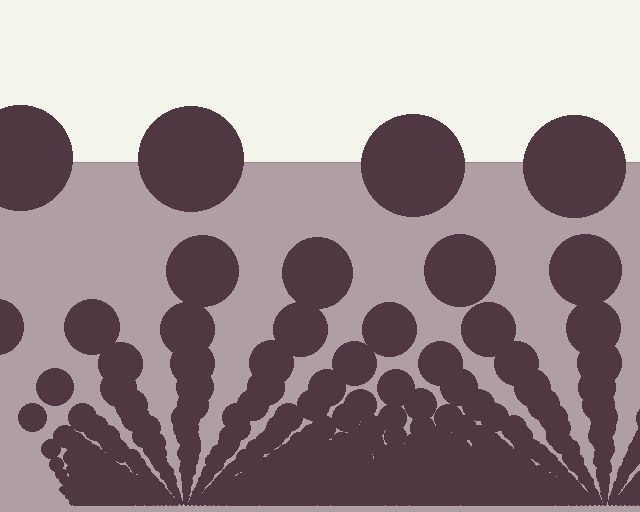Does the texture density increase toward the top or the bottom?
Density increases toward the bottom.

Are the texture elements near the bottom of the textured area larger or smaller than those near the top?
Smaller. The gradient is inverted — elements near the bottom are smaller and denser.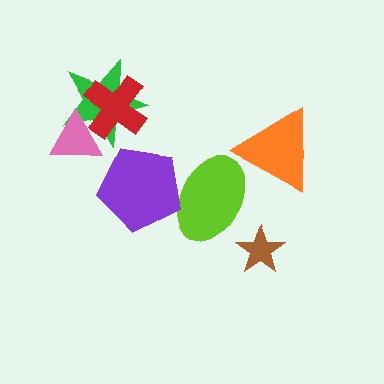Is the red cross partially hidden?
No, no other shape covers it.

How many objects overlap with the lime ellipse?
2 objects overlap with the lime ellipse.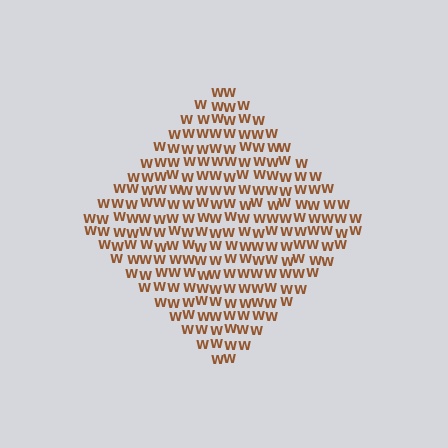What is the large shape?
The large shape is a diamond.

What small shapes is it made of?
It is made of small letter W's.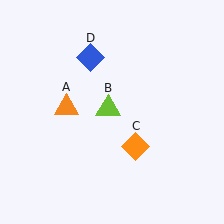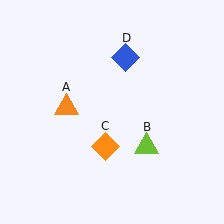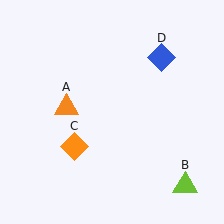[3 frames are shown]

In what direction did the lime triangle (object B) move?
The lime triangle (object B) moved down and to the right.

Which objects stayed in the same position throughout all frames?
Orange triangle (object A) remained stationary.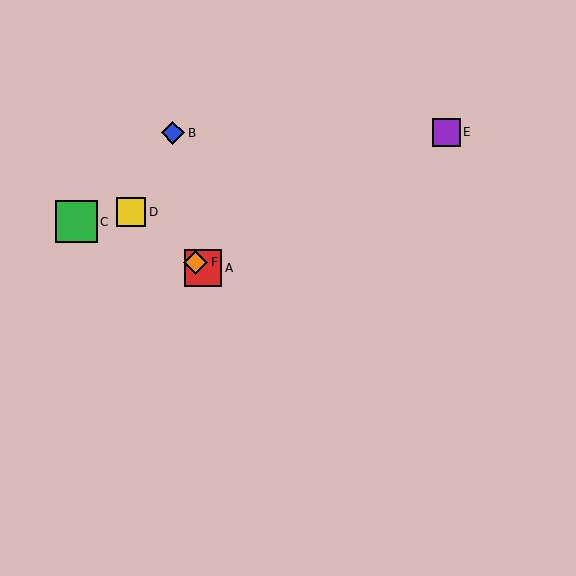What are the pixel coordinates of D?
Object D is at (131, 212).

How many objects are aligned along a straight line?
3 objects (A, D, F) are aligned along a straight line.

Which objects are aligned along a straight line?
Objects A, D, F are aligned along a straight line.